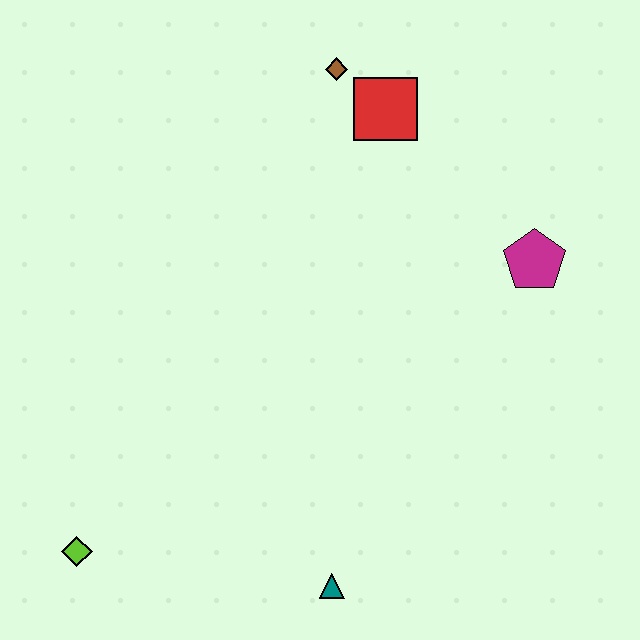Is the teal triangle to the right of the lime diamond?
Yes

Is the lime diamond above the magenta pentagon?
No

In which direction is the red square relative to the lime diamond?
The red square is above the lime diamond.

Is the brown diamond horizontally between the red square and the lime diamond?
Yes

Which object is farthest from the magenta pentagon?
The lime diamond is farthest from the magenta pentagon.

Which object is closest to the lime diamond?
The teal triangle is closest to the lime diamond.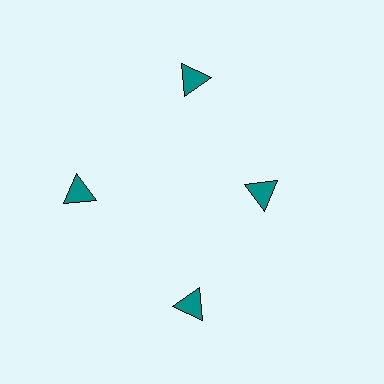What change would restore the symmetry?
The symmetry would be restored by moving it outward, back onto the ring so that all 4 triangles sit at equal angles and equal distance from the center.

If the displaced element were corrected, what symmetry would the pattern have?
It would have 4-fold rotational symmetry — the pattern would map onto itself every 90 degrees.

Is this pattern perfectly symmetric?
No. The 4 teal triangles are arranged in a ring, but one element near the 3 o'clock position is pulled inward toward the center, breaking the 4-fold rotational symmetry.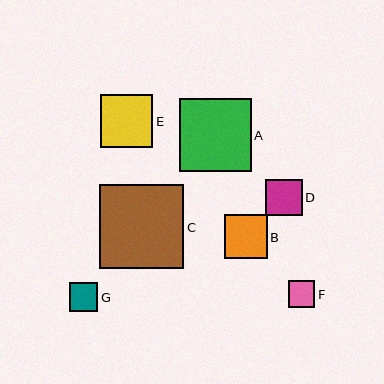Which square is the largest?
Square C is the largest with a size of approximately 84 pixels.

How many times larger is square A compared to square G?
Square A is approximately 2.6 times the size of square G.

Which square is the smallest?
Square F is the smallest with a size of approximately 27 pixels.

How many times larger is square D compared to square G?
Square D is approximately 1.3 times the size of square G.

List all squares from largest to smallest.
From largest to smallest: C, A, E, B, D, G, F.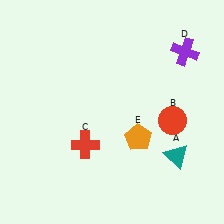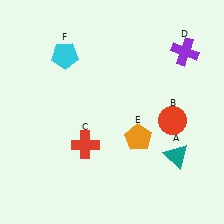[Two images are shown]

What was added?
A cyan pentagon (F) was added in Image 2.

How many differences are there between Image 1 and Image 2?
There is 1 difference between the two images.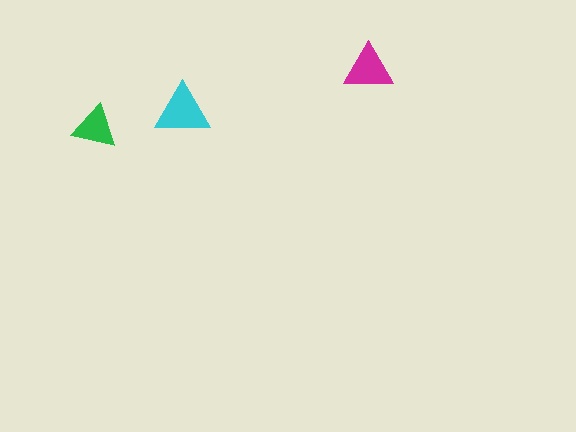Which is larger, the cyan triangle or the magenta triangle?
The cyan one.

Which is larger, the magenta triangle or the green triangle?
The magenta one.